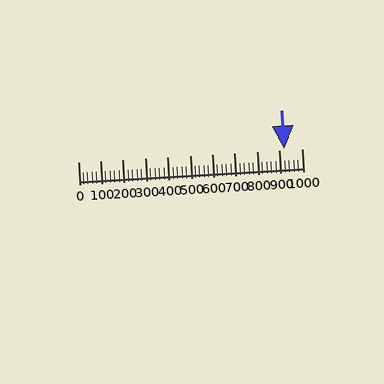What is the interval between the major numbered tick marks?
The major tick marks are spaced 100 units apart.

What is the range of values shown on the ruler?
The ruler shows values from 0 to 1000.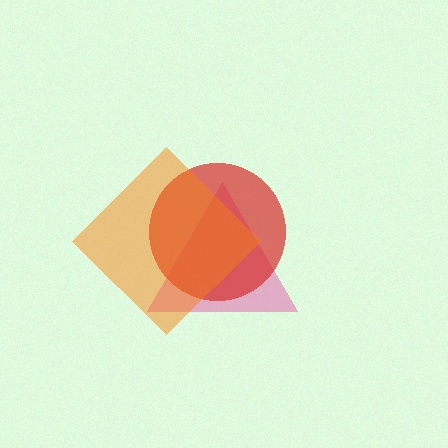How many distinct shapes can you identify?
There are 3 distinct shapes: a pink triangle, a red circle, an orange diamond.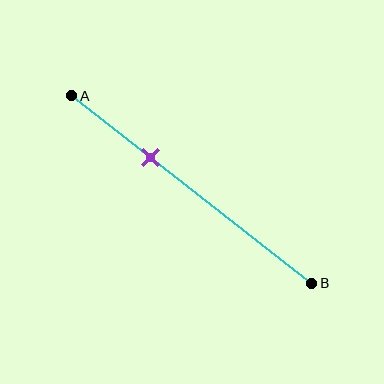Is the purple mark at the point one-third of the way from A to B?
Yes, the mark is approximately at the one-third point.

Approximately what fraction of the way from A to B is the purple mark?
The purple mark is approximately 35% of the way from A to B.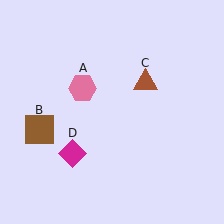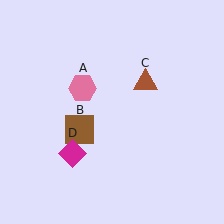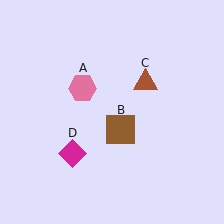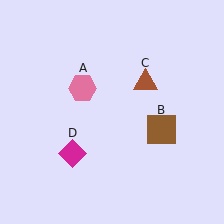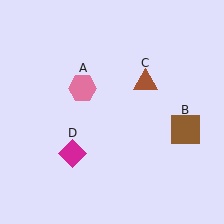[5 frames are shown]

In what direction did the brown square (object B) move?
The brown square (object B) moved right.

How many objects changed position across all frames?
1 object changed position: brown square (object B).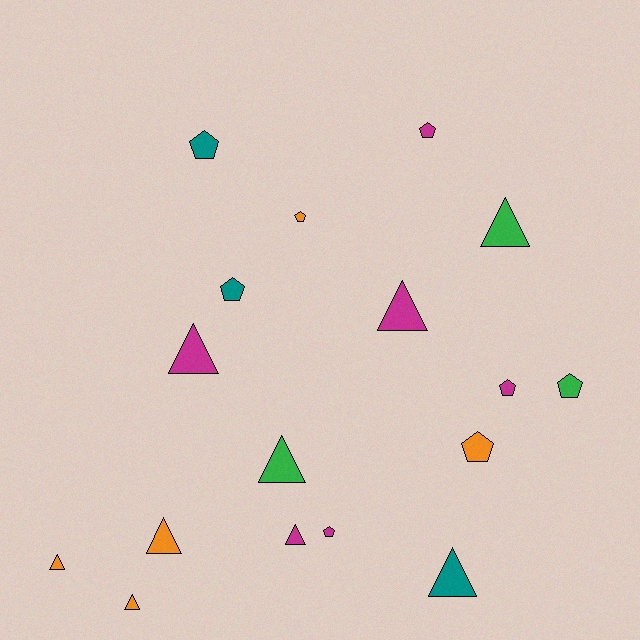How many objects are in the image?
There are 17 objects.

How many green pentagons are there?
There is 1 green pentagon.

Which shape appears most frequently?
Triangle, with 9 objects.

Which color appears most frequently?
Magenta, with 6 objects.